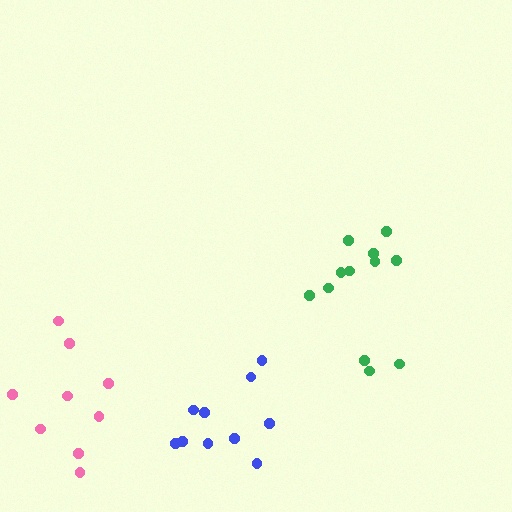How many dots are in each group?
Group 1: 12 dots, Group 2: 10 dots, Group 3: 9 dots (31 total).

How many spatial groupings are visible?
There are 3 spatial groupings.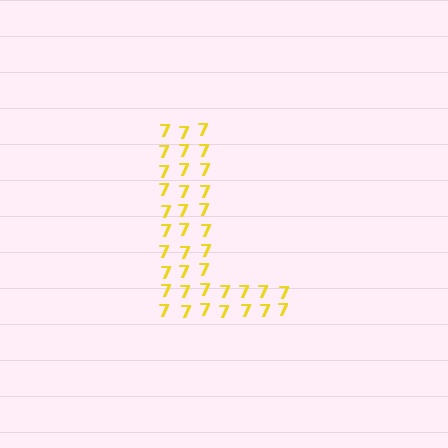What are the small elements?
The small elements are digit 7's.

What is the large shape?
The large shape is the letter L.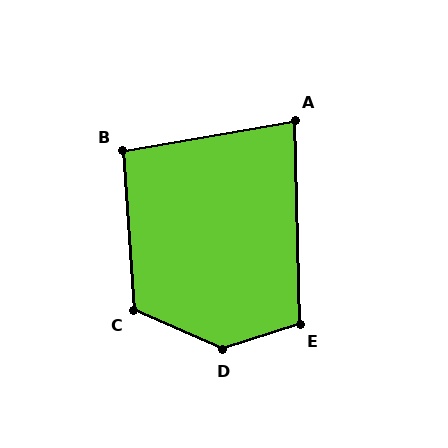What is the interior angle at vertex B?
Approximately 96 degrees (obtuse).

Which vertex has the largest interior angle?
D, at approximately 138 degrees.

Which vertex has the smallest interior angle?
A, at approximately 82 degrees.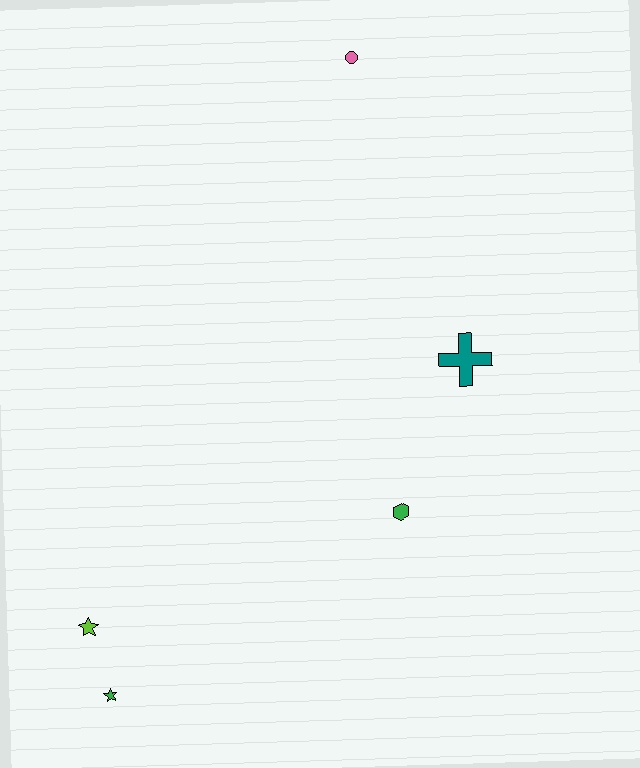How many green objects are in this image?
There are 2 green objects.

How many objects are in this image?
There are 5 objects.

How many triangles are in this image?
There are no triangles.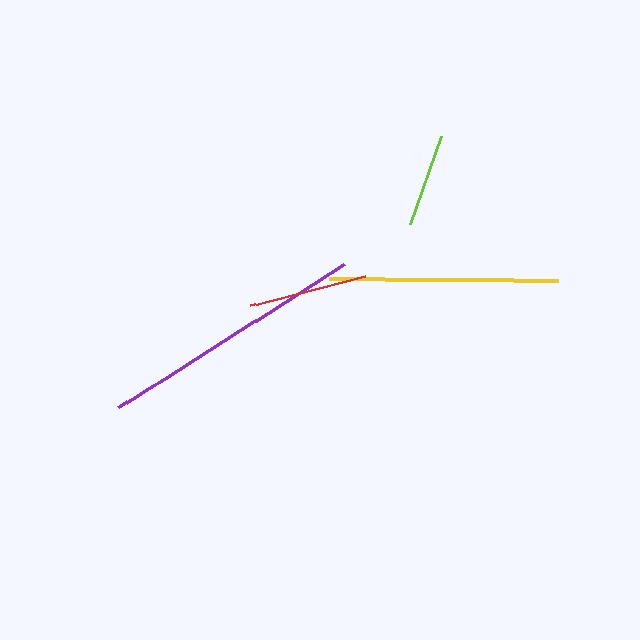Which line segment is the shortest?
The lime line is the shortest at approximately 94 pixels.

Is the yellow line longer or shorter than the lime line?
The yellow line is longer than the lime line.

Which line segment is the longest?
The purple line is the longest at approximately 267 pixels.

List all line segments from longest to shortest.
From longest to shortest: purple, yellow, red, lime.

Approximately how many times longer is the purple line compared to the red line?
The purple line is approximately 2.2 times the length of the red line.